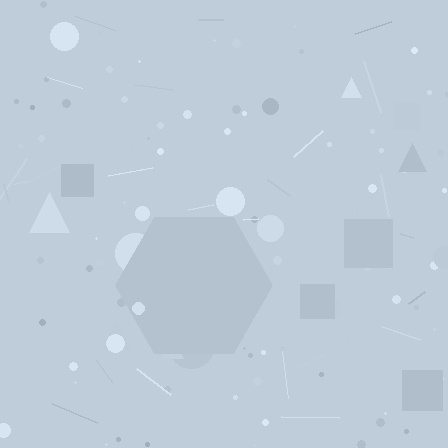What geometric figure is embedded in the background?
A hexagon is embedded in the background.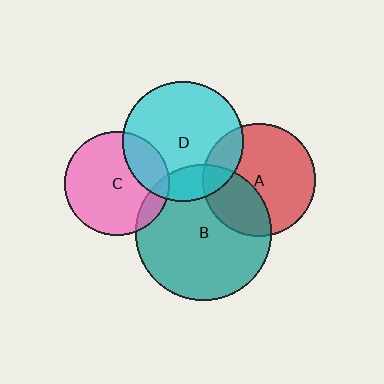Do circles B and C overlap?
Yes.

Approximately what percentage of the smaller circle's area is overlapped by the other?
Approximately 10%.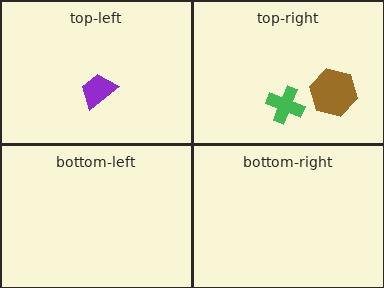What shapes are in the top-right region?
The green cross, the brown hexagon.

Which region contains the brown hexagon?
The top-right region.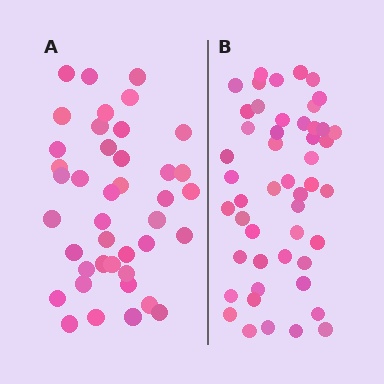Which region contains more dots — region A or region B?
Region B (the right region) has more dots.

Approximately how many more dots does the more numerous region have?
Region B has roughly 8 or so more dots than region A.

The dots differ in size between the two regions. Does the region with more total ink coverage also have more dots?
No. Region A has more total ink coverage because its dots are larger, but region B actually contains more individual dots. Total area can be misleading — the number of items is what matters here.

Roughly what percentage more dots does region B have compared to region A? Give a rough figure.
About 20% more.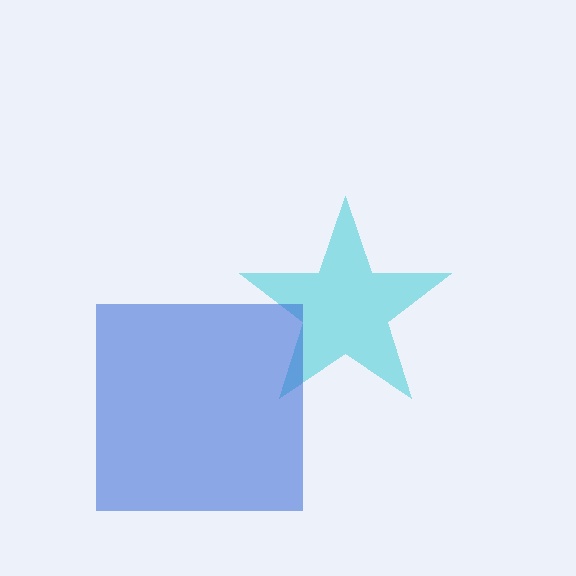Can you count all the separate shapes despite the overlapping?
Yes, there are 2 separate shapes.